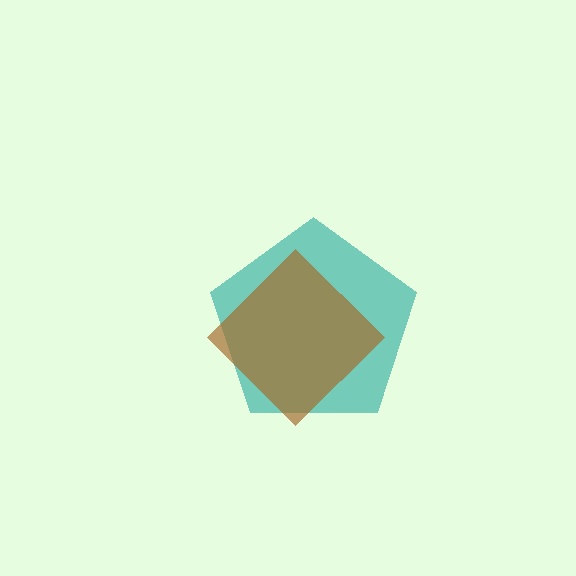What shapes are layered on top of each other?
The layered shapes are: a teal pentagon, a brown diamond.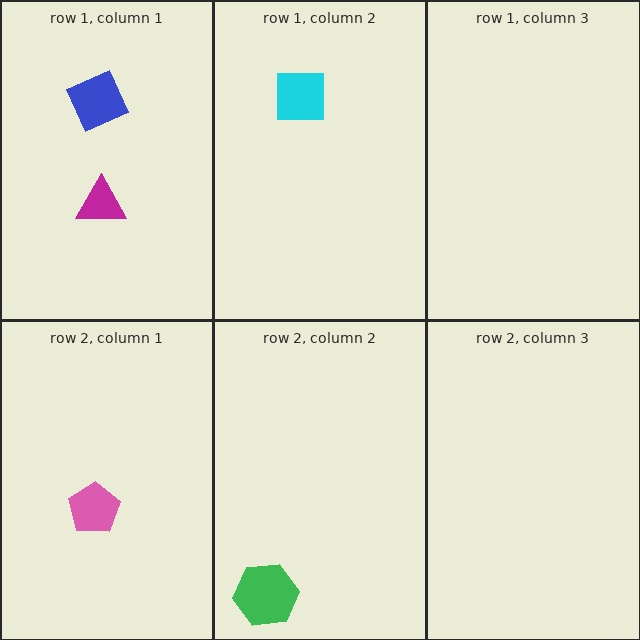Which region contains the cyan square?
The row 1, column 2 region.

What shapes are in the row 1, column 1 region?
The blue diamond, the magenta triangle.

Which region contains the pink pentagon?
The row 2, column 1 region.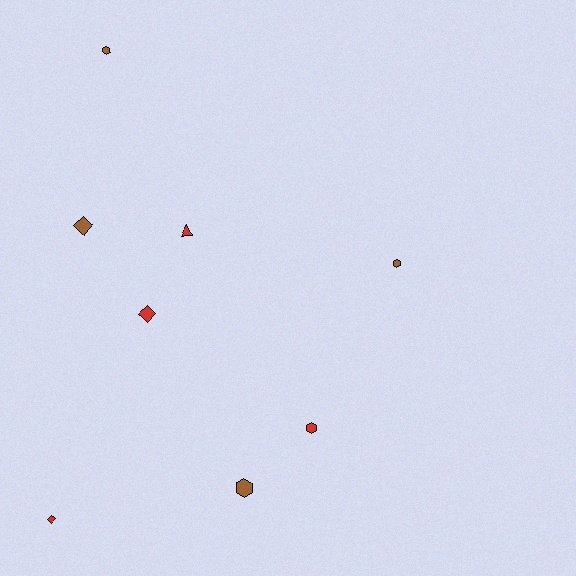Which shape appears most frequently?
Hexagon, with 4 objects.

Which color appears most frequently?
Red, with 4 objects.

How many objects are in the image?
There are 8 objects.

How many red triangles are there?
There is 1 red triangle.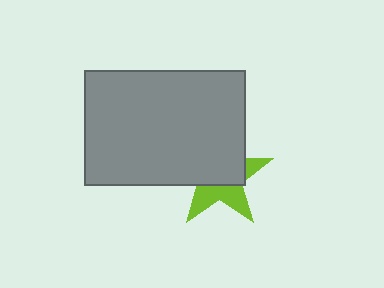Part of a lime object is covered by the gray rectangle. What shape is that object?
It is a star.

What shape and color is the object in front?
The object in front is a gray rectangle.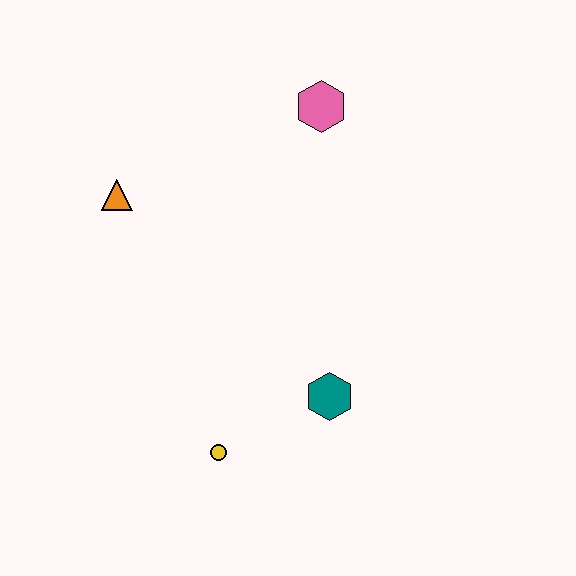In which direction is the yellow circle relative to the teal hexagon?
The yellow circle is to the left of the teal hexagon.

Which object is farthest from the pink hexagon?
The yellow circle is farthest from the pink hexagon.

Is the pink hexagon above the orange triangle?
Yes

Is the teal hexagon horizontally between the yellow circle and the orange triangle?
No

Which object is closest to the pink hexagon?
The orange triangle is closest to the pink hexagon.